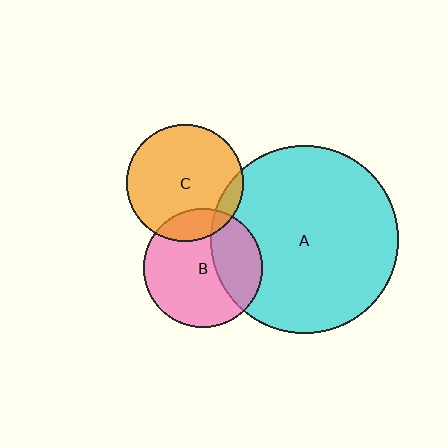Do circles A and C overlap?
Yes.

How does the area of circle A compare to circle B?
Approximately 2.5 times.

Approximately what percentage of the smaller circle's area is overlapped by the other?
Approximately 10%.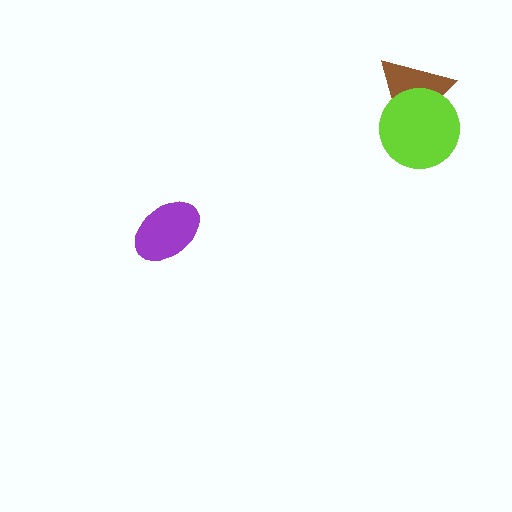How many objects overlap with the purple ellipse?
0 objects overlap with the purple ellipse.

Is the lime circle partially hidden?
No, no other shape covers it.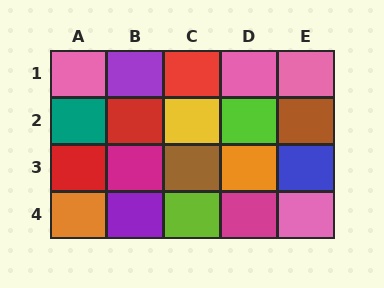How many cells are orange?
2 cells are orange.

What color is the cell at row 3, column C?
Brown.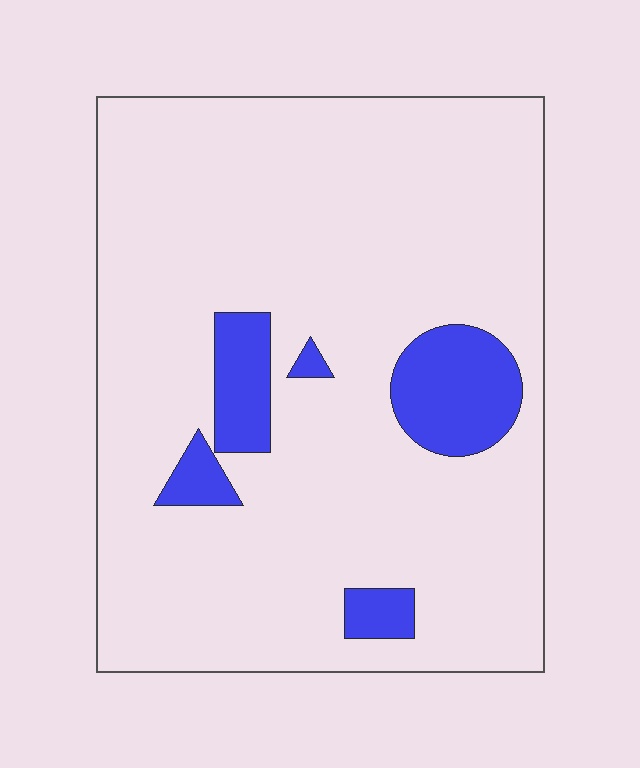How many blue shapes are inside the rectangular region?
5.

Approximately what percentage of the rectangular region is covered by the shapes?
Approximately 10%.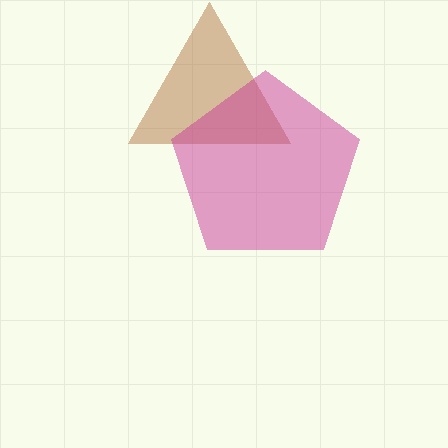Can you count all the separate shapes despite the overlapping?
Yes, there are 2 separate shapes.